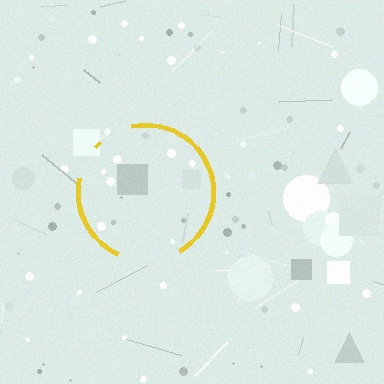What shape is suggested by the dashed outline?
The dashed outline suggests a circle.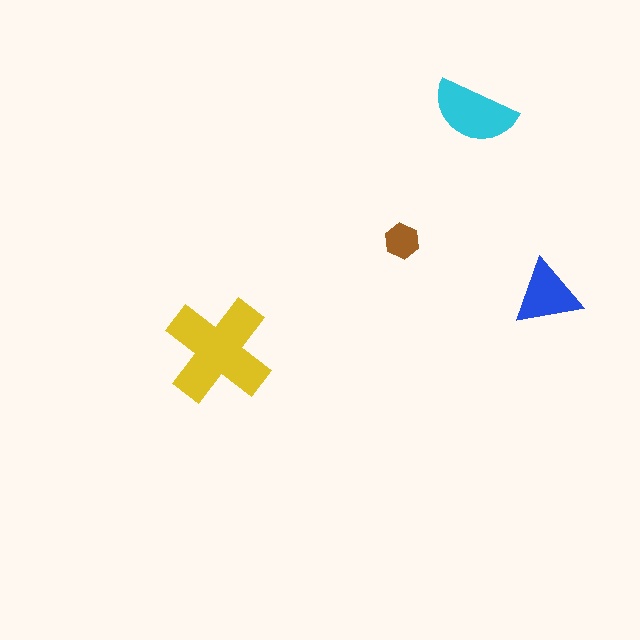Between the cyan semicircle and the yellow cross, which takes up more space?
The yellow cross.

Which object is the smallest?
The brown hexagon.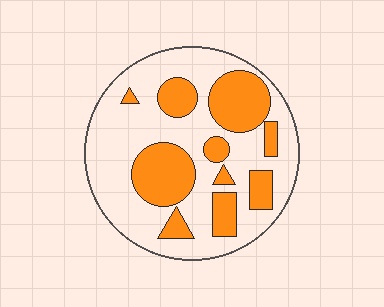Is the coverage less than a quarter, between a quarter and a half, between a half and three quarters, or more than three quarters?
Between a quarter and a half.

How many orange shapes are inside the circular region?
10.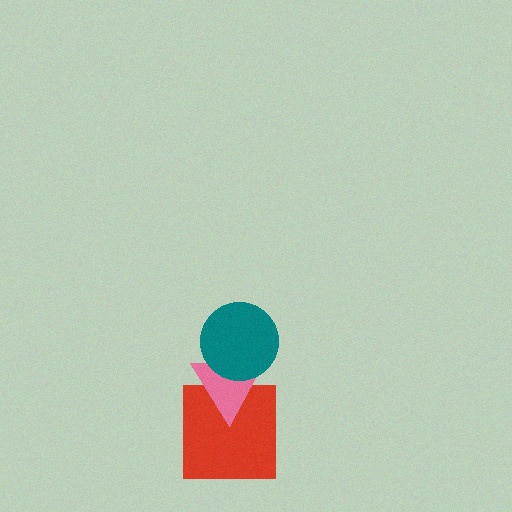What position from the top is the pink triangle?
The pink triangle is 2nd from the top.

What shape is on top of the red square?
The pink triangle is on top of the red square.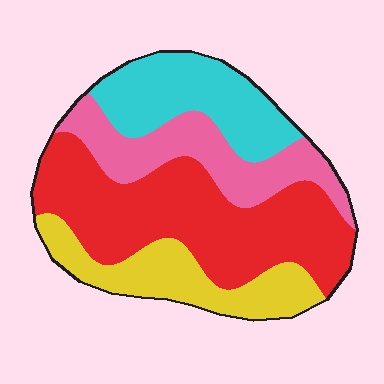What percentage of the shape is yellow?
Yellow covers about 20% of the shape.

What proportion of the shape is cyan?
Cyan covers 20% of the shape.